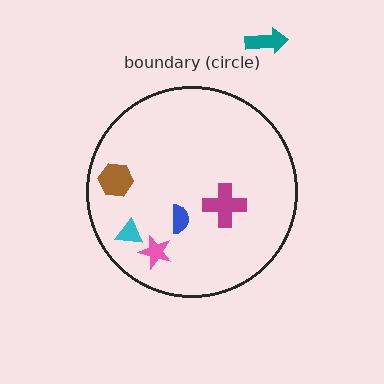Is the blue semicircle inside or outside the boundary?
Inside.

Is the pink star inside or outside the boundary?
Inside.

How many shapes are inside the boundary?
5 inside, 1 outside.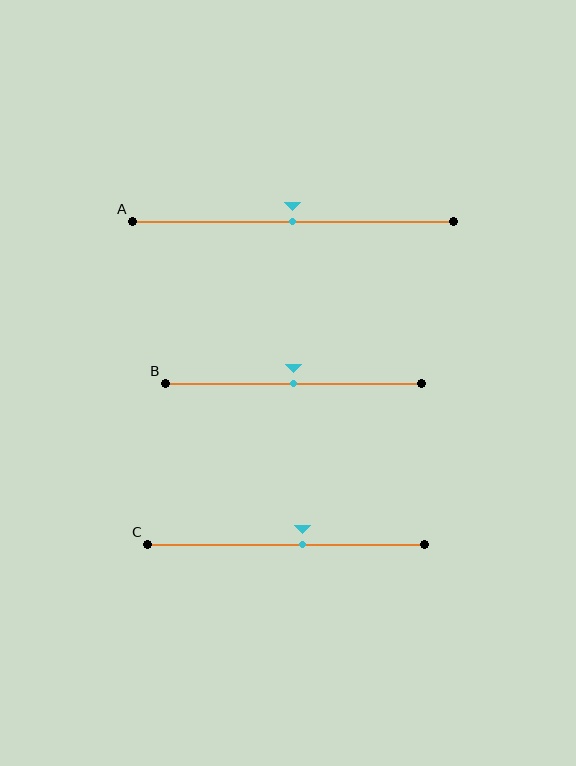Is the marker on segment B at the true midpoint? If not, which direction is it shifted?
Yes, the marker on segment B is at the true midpoint.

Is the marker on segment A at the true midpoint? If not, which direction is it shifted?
Yes, the marker on segment A is at the true midpoint.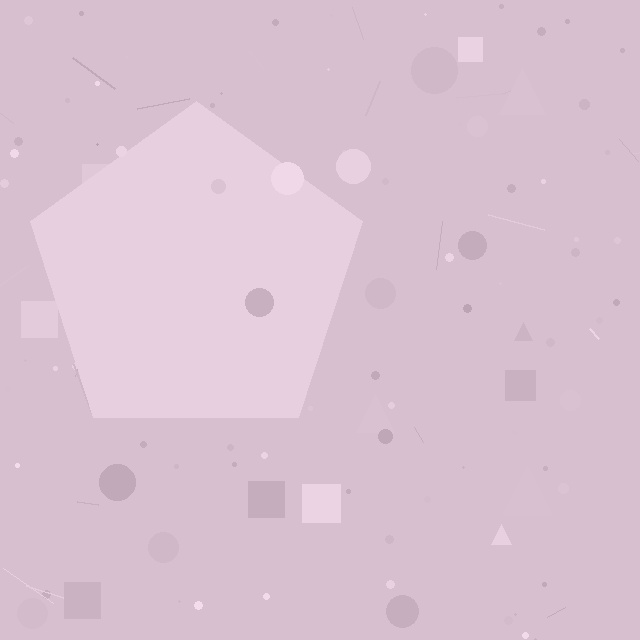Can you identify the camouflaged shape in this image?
The camouflaged shape is a pentagon.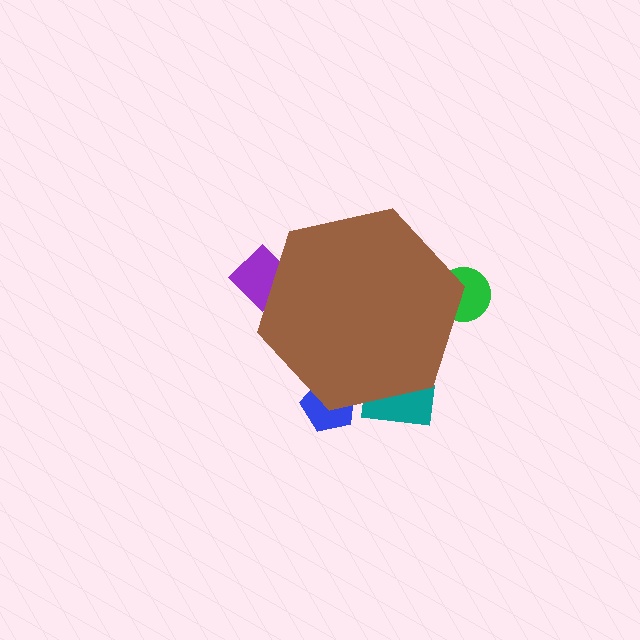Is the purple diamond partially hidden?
Yes, the purple diamond is partially hidden behind the brown hexagon.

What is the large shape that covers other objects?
A brown hexagon.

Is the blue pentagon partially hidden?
Yes, the blue pentagon is partially hidden behind the brown hexagon.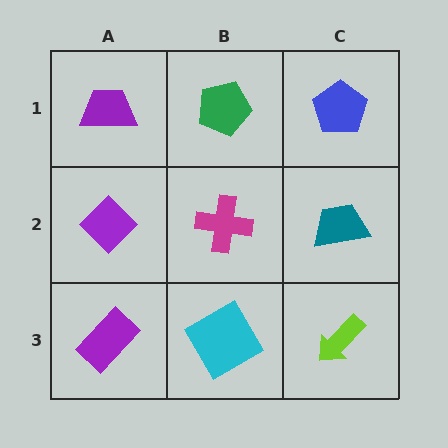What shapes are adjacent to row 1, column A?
A purple diamond (row 2, column A), a green pentagon (row 1, column B).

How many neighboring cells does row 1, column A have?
2.